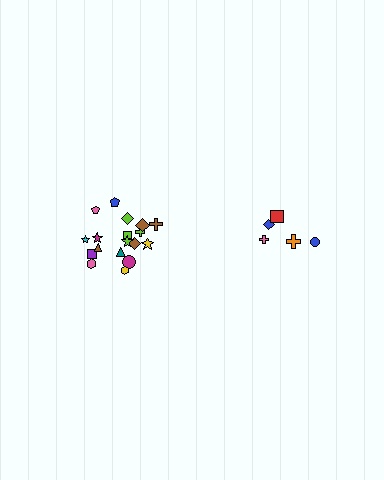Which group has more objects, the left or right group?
The left group.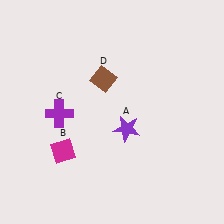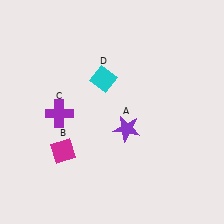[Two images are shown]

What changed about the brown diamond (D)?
In Image 1, D is brown. In Image 2, it changed to cyan.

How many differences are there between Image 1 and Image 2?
There is 1 difference between the two images.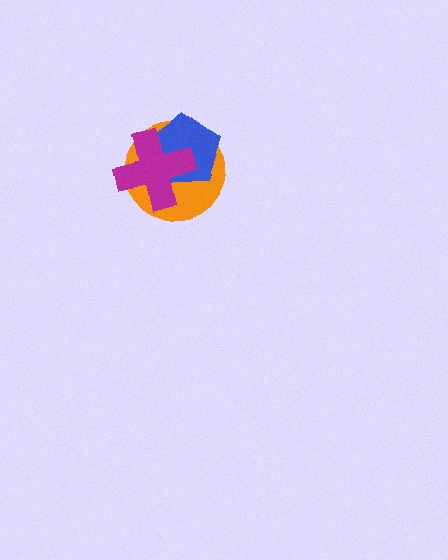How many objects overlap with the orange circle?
2 objects overlap with the orange circle.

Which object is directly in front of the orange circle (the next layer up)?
The blue pentagon is directly in front of the orange circle.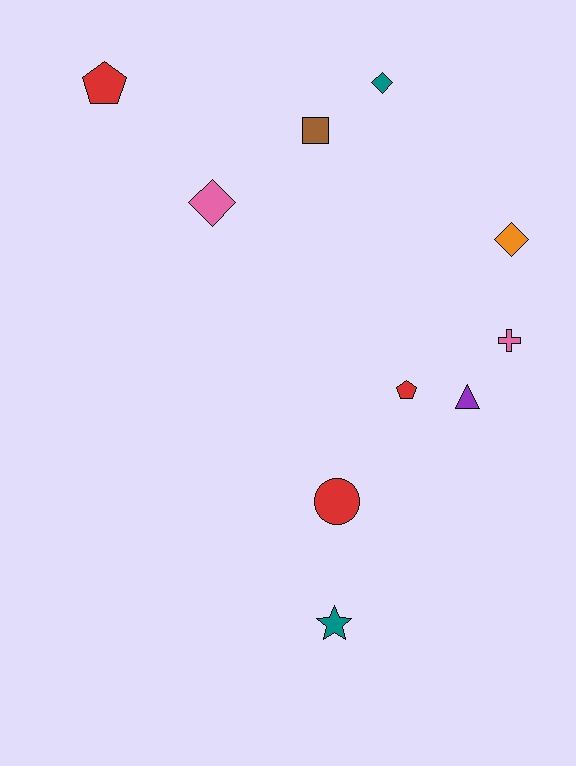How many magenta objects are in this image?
There are no magenta objects.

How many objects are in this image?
There are 10 objects.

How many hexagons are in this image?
There are no hexagons.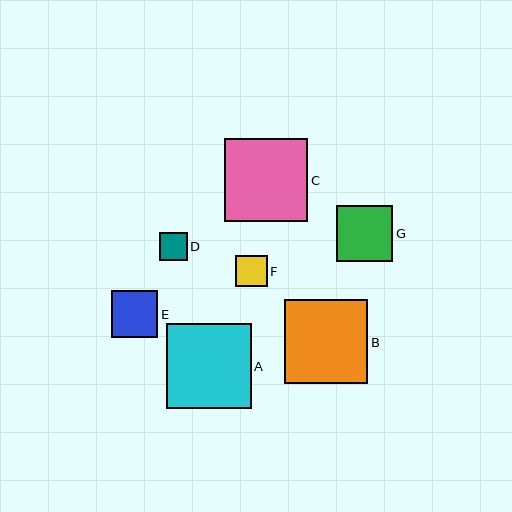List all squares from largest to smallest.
From largest to smallest: A, C, B, G, E, F, D.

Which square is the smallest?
Square D is the smallest with a size of approximately 28 pixels.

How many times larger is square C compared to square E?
Square C is approximately 1.8 times the size of square E.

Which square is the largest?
Square A is the largest with a size of approximately 85 pixels.